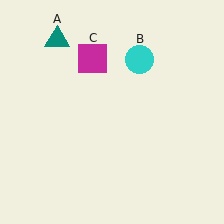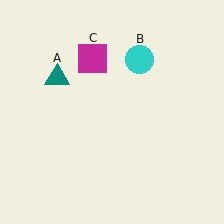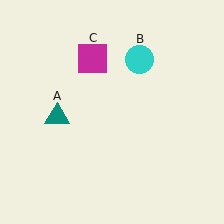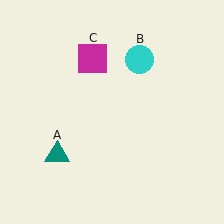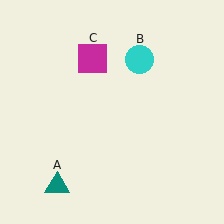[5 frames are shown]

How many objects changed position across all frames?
1 object changed position: teal triangle (object A).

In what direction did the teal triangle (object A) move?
The teal triangle (object A) moved down.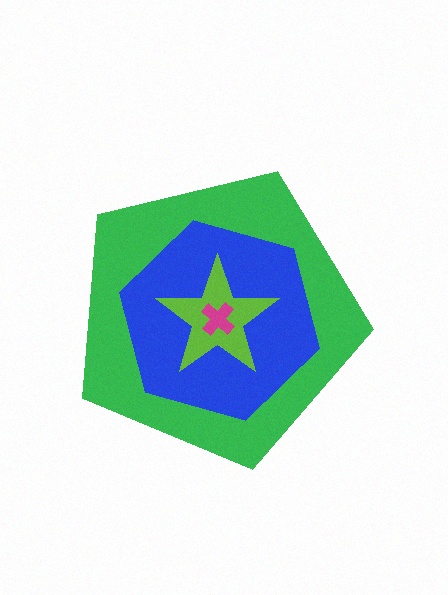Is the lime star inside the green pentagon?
Yes.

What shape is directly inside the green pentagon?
The blue hexagon.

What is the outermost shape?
The green pentagon.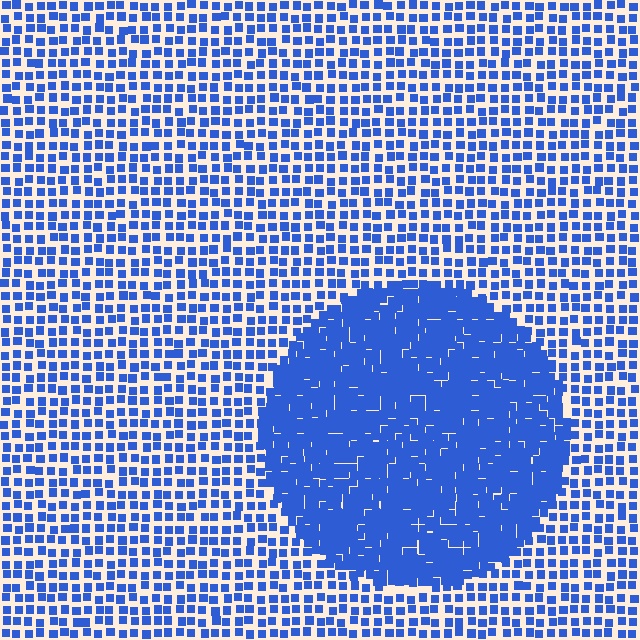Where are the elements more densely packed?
The elements are more densely packed inside the circle boundary.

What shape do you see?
I see a circle.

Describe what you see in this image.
The image contains small blue elements arranged at two different densities. A circle-shaped region is visible where the elements are more densely packed than the surrounding area.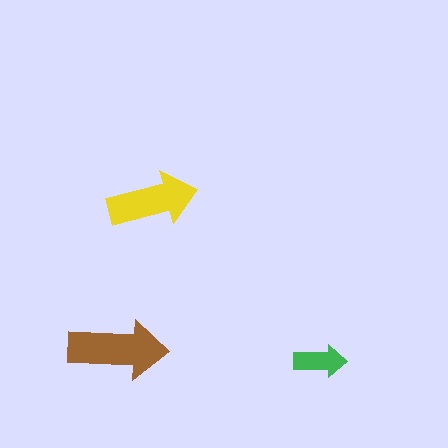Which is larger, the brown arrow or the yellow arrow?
The brown one.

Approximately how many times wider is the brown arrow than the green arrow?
About 2 times wider.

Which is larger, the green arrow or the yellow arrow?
The yellow one.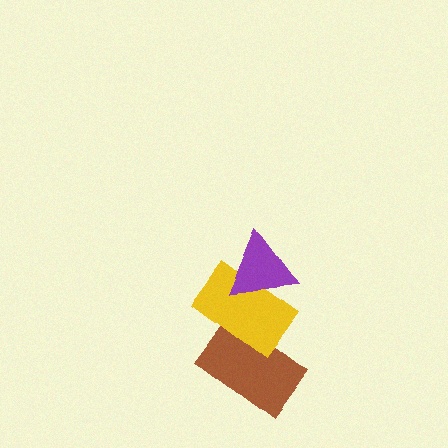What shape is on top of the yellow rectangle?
The purple triangle is on top of the yellow rectangle.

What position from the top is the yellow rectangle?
The yellow rectangle is 2nd from the top.